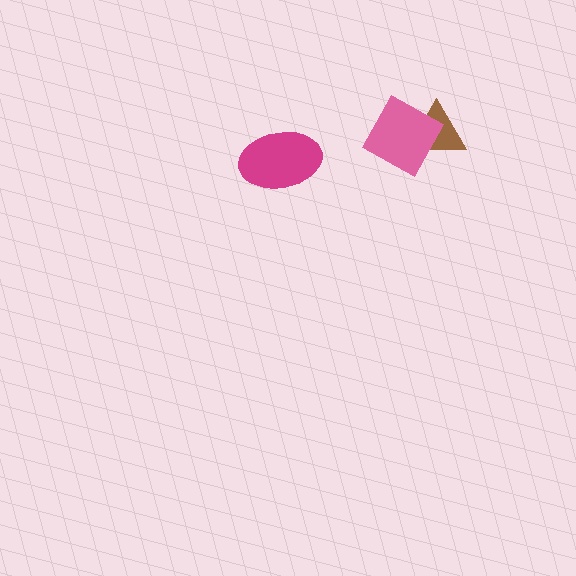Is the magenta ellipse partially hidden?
No, no other shape covers it.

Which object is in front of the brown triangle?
The pink square is in front of the brown triangle.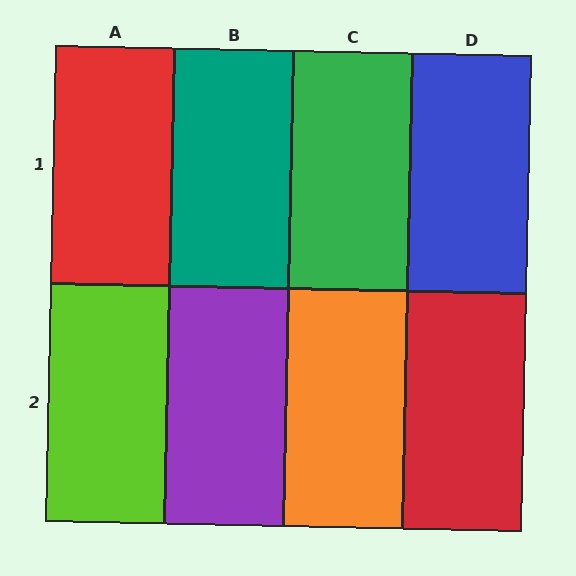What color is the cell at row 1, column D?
Blue.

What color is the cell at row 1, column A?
Red.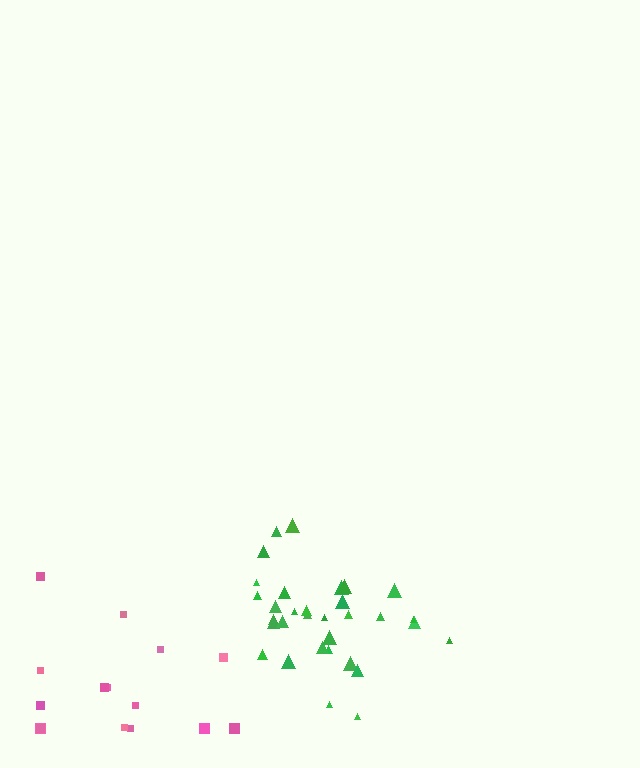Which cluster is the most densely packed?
Green.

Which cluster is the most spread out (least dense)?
Pink.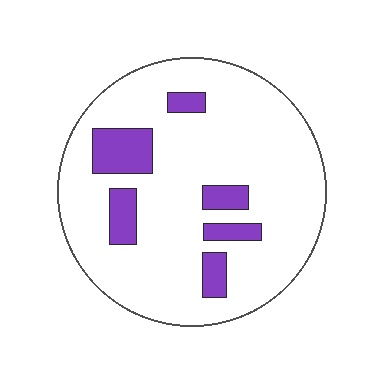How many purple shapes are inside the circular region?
6.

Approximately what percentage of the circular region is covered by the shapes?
Approximately 15%.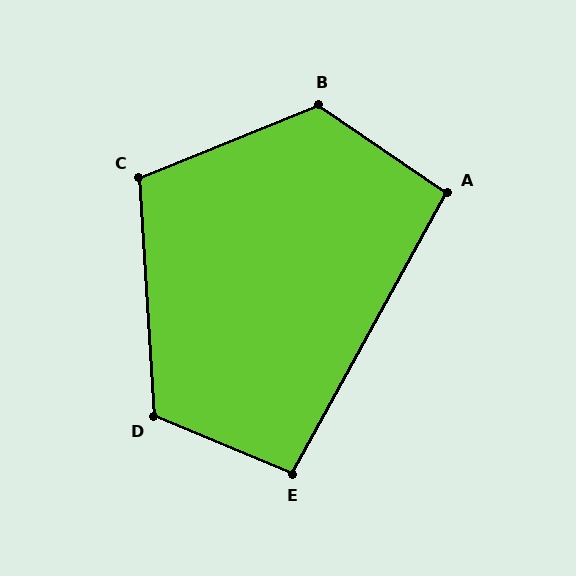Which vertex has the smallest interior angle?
A, at approximately 95 degrees.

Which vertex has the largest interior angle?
B, at approximately 124 degrees.